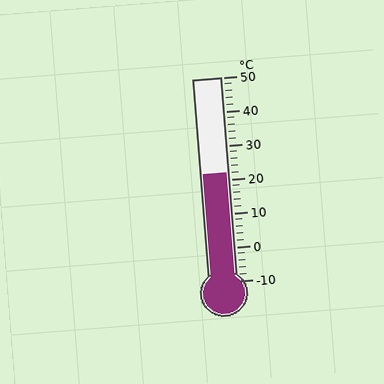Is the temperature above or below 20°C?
The temperature is above 20°C.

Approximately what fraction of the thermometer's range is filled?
The thermometer is filled to approximately 55% of its range.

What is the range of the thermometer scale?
The thermometer scale ranges from -10°C to 50°C.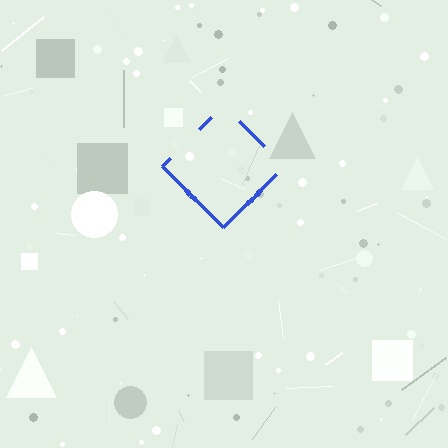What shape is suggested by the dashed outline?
The dashed outline suggests a diamond.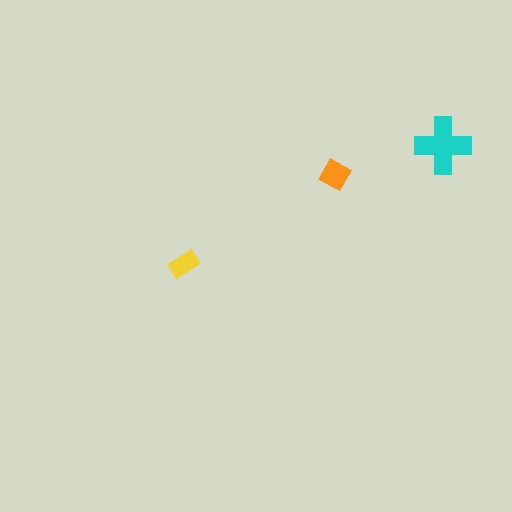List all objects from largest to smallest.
The cyan cross, the orange diamond, the yellow rectangle.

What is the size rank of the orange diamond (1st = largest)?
2nd.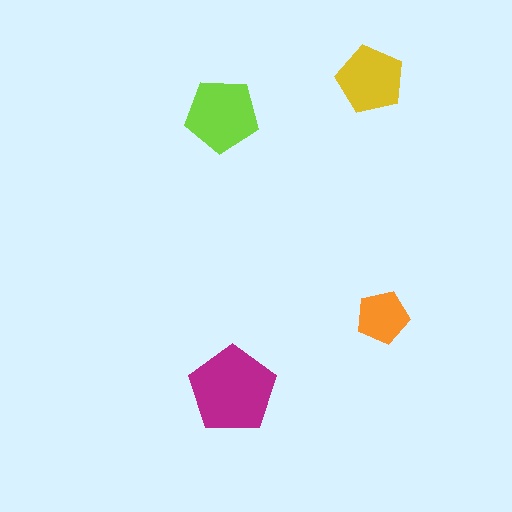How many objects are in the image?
There are 4 objects in the image.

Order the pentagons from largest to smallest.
the magenta one, the lime one, the yellow one, the orange one.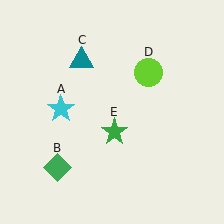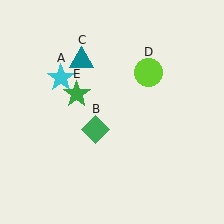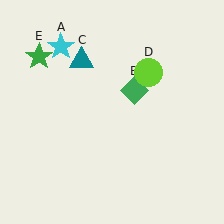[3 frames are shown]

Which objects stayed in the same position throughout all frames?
Teal triangle (object C) and lime circle (object D) remained stationary.